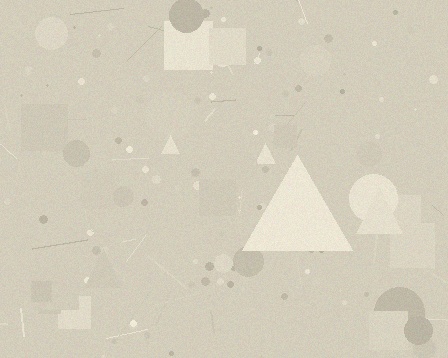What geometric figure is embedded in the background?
A triangle is embedded in the background.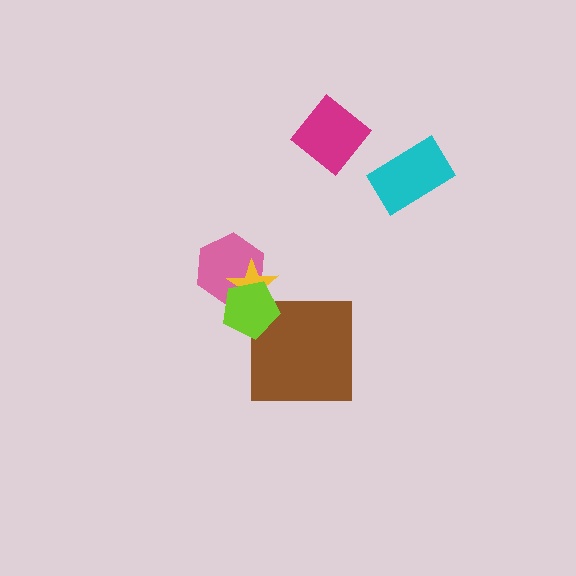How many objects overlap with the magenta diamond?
0 objects overlap with the magenta diamond.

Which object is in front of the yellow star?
The lime pentagon is in front of the yellow star.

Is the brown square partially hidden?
Yes, it is partially covered by another shape.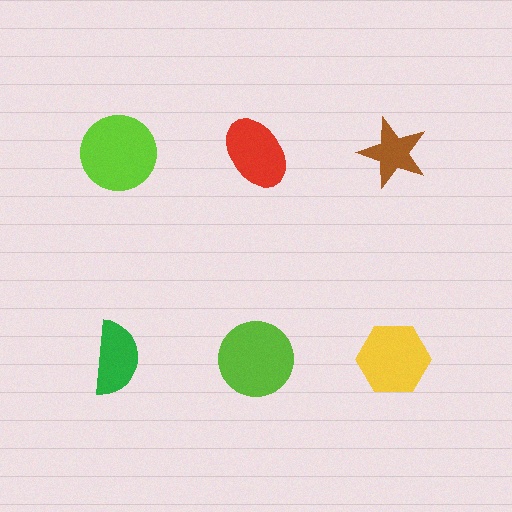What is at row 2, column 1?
A green semicircle.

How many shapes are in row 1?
3 shapes.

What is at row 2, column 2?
A lime circle.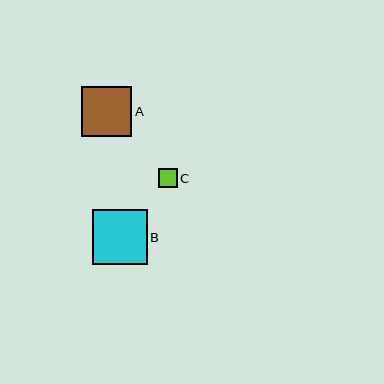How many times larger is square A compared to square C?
Square A is approximately 2.6 times the size of square C.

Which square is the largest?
Square B is the largest with a size of approximately 55 pixels.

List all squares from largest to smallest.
From largest to smallest: B, A, C.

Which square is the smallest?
Square C is the smallest with a size of approximately 19 pixels.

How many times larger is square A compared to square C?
Square A is approximately 2.6 times the size of square C.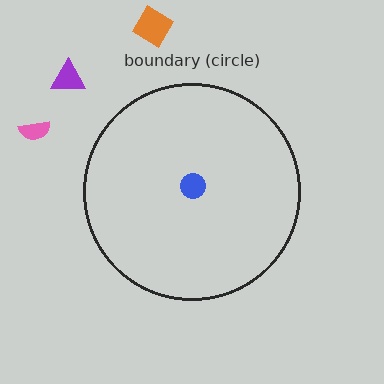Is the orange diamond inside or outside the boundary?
Outside.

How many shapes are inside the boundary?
1 inside, 3 outside.